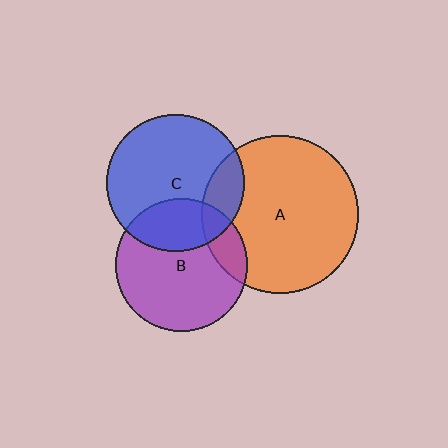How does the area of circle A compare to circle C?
Approximately 1.3 times.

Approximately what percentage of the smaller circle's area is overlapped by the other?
Approximately 30%.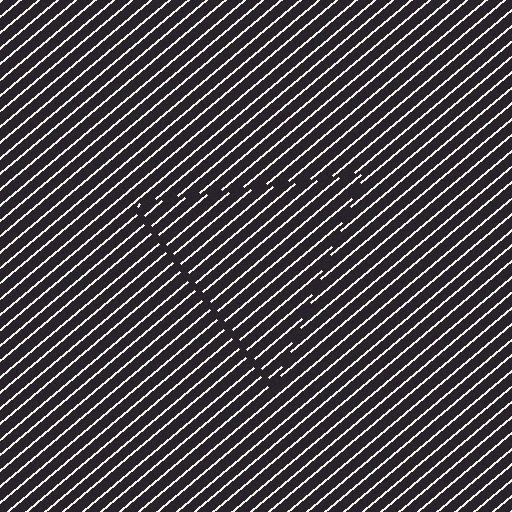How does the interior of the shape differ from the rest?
The interior of the shape contains the same grating, shifted by half a period — the contour is defined by the phase discontinuity where line-ends from the inner and outer gratings abut.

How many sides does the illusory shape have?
3 sides — the line-ends trace a triangle.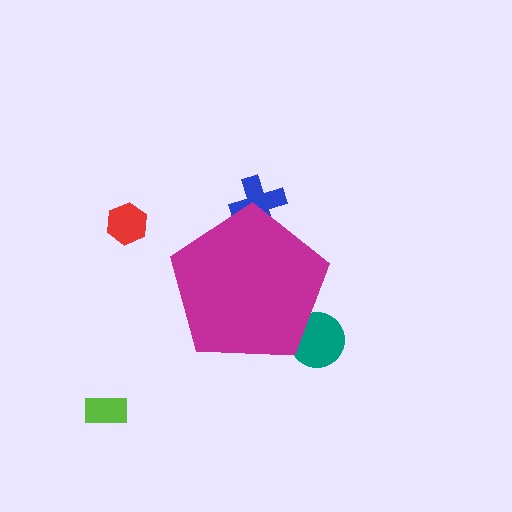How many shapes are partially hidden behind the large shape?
2 shapes are partially hidden.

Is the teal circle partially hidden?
Yes, the teal circle is partially hidden behind the magenta pentagon.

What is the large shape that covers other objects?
A magenta pentagon.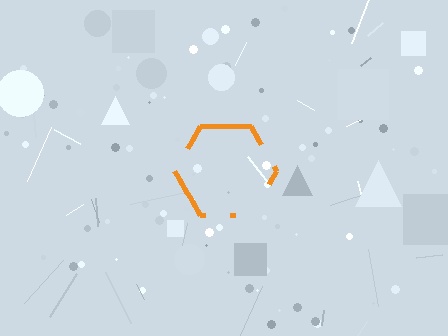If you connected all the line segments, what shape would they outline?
They would outline a hexagon.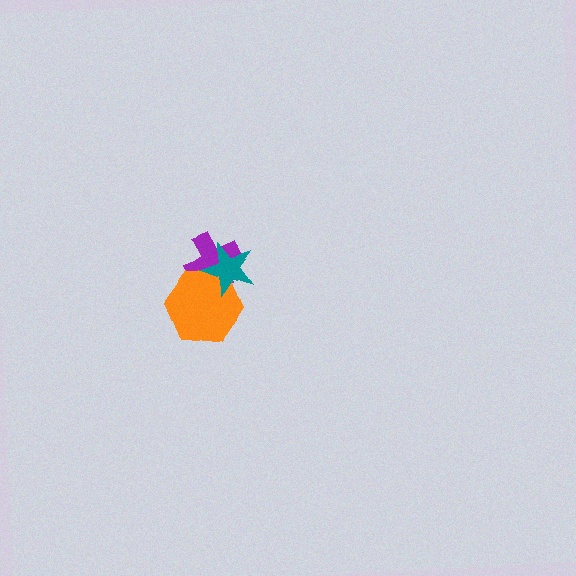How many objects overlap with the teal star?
2 objects overlap with the teal star.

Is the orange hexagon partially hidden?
Yes, it is partially covered by another shape.